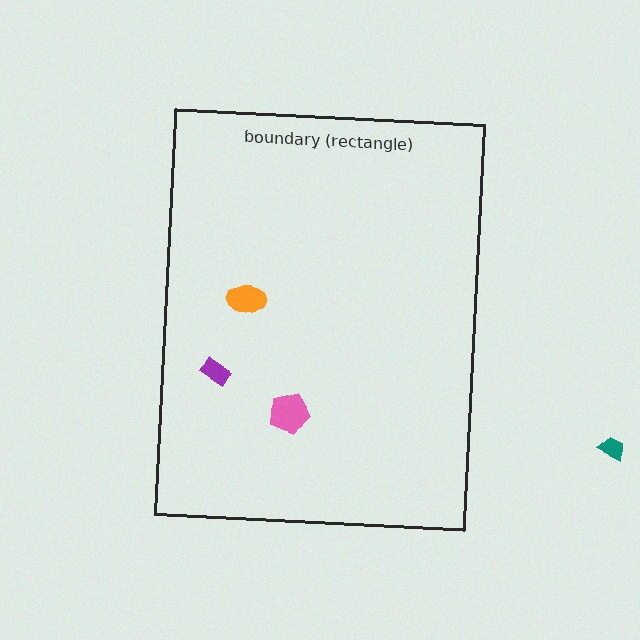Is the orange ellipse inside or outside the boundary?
Inside.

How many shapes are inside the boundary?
3 inside, 1 outside.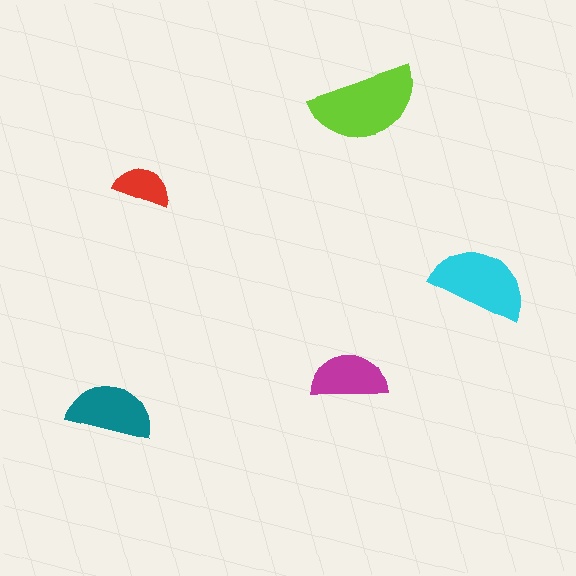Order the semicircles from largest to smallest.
the lime one, the cyan one, the teal one, the magenta one, the red one.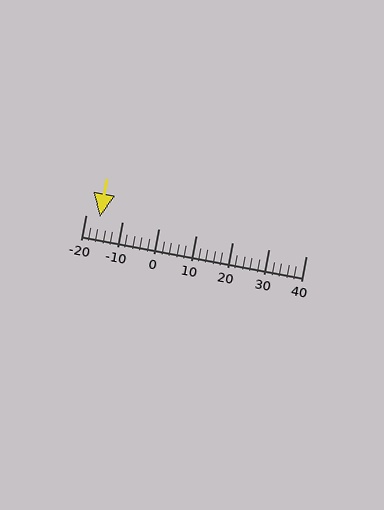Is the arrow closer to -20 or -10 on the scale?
The arrow is closer to -20.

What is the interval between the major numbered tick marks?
The major tick marks are spaced 10 units apart.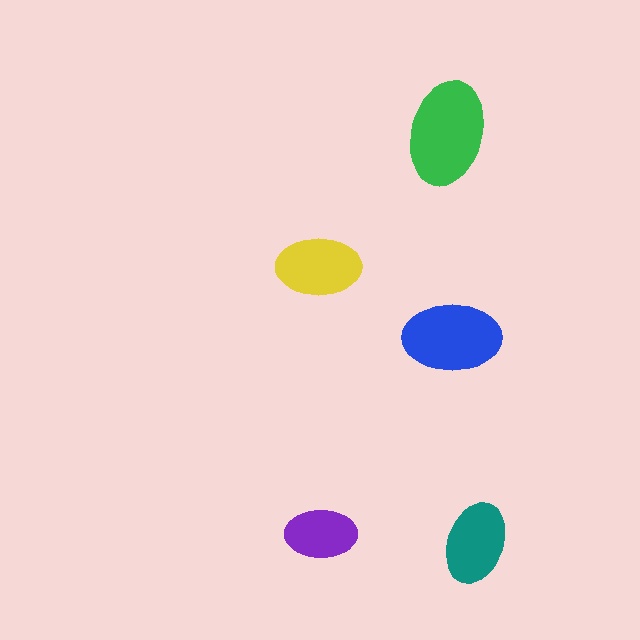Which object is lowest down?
The teal ellipse is bottommost.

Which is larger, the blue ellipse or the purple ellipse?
The blue one.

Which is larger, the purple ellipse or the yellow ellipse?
The yellow one.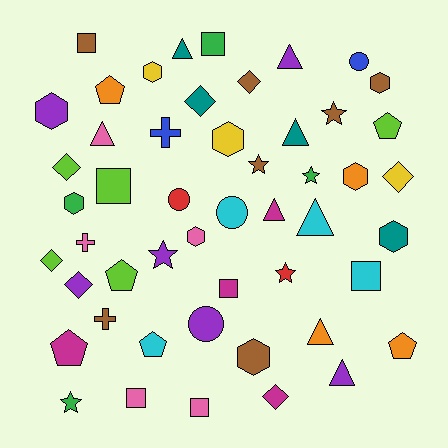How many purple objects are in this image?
There are 6 purple objects.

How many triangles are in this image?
There are 8 triangles.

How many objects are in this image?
There are 50 objects.